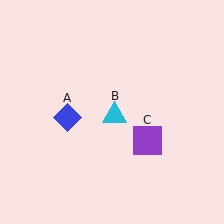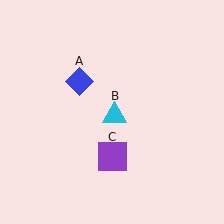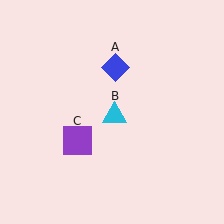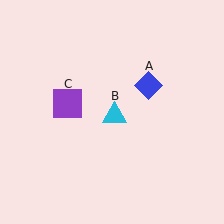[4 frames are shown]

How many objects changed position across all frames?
2 objects changed position: blue diamond (object A), purple square (object C).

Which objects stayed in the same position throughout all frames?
Cyan triangle (object B) remained stationary.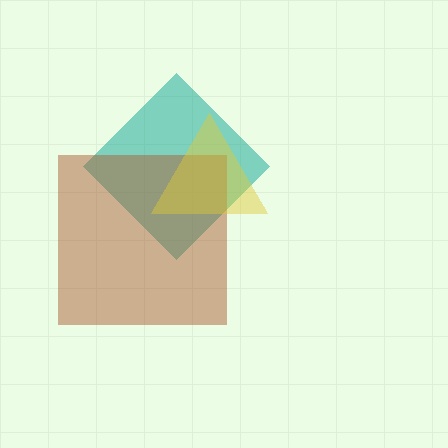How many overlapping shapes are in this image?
There are 3 overlapping shapes in the image.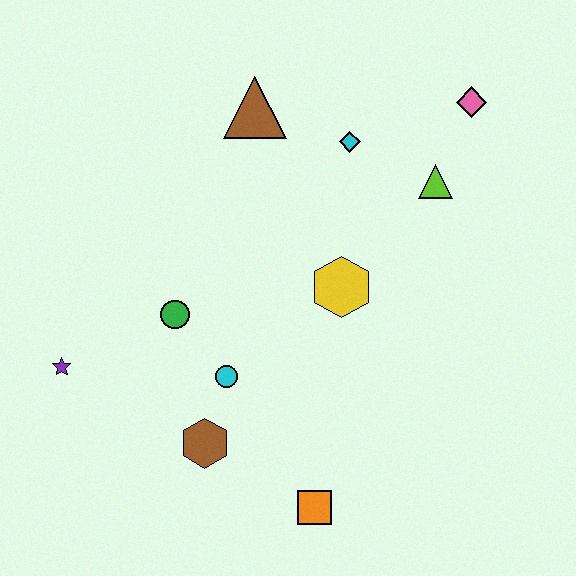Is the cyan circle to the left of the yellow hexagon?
Yes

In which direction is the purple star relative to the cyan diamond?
The purple star is to the left of the cyan diamond.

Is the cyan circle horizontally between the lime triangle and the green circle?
Yes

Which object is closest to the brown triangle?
The cyan diamond is closest to the brown triangle.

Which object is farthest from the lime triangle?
The purple star is farthest from the lime triangle.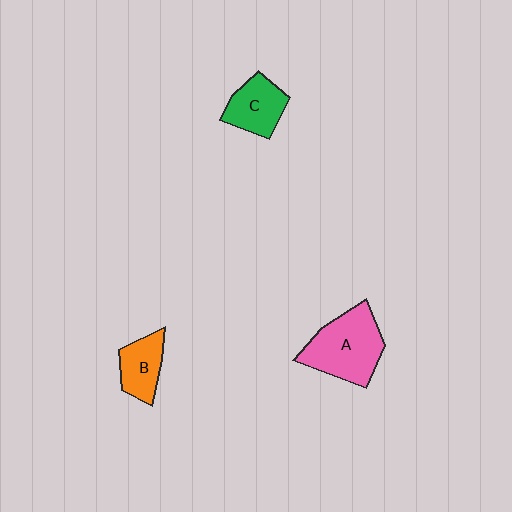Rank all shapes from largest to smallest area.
From largest to smallest: A (pink), C (green), B (orange).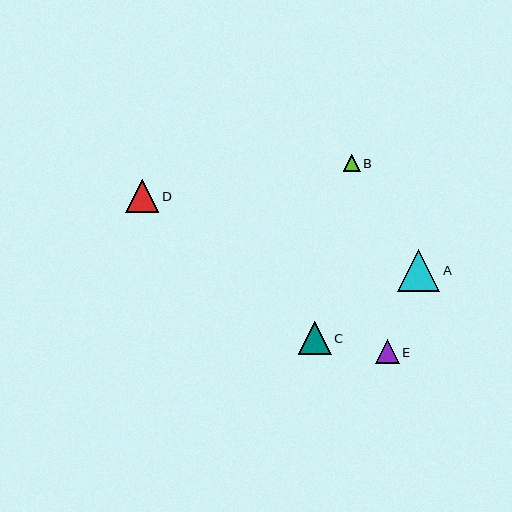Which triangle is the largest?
Triangle A is the largest with a size of approximately 43 pixels.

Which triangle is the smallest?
Triangle B is the smallest with a size of approximately 17 pixels.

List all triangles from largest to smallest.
From largest to smallest: A, D, C, E, B.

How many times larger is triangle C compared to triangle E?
Triangle C is approximately 1.4 times the size of triangle E.